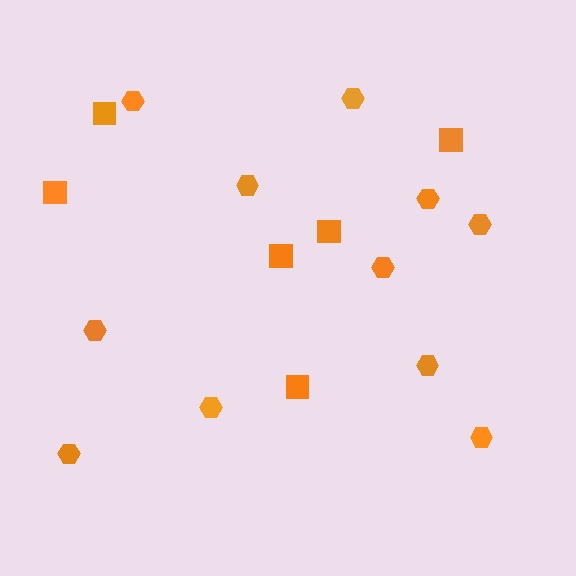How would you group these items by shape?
There are 2 groups: one group of hexagons (11) and one group of squares (6).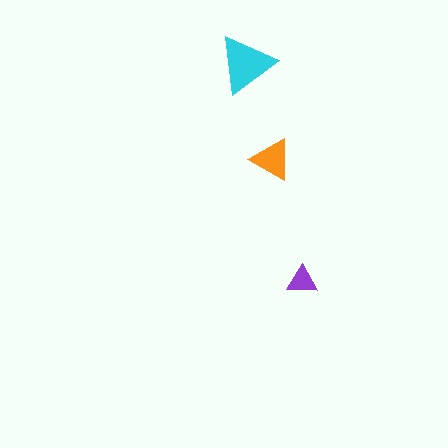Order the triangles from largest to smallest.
the cyan one, the orange one, the purple one.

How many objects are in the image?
There are 3 objects in the image.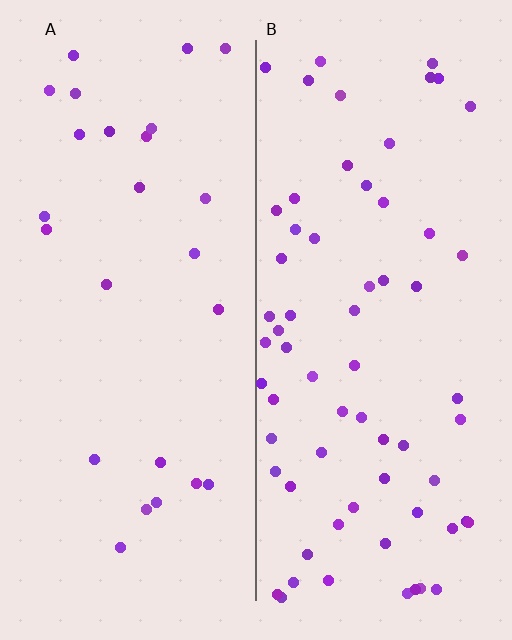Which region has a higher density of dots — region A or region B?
B (the right).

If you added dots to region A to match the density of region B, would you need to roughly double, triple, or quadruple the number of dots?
Approximately triple.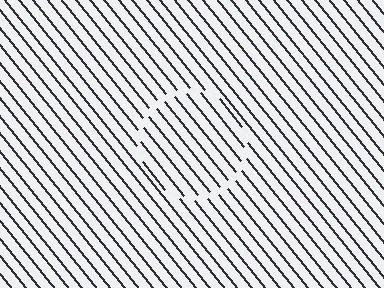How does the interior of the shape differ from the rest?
The interior of the shape contains the same grating, shifted by half a period — the contour is defined by the phase discontinuity where line-ends from the inner and outer gratings abut.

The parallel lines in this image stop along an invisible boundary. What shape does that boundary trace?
An illusory circle. The interior of the shape contains the same grating, shifted by half a period — the contour is defined by the phase discontinuity where line-ends from the inner and outer gratings abut.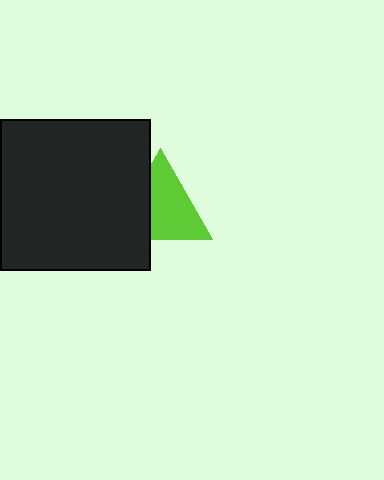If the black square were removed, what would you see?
You would see the complete lime triangle.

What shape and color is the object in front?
The object in front is a black square.